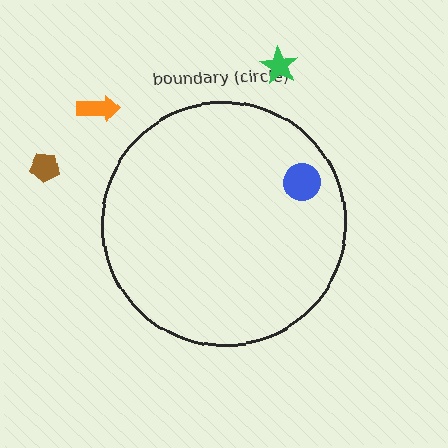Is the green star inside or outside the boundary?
Outside.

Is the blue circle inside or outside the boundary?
Inside.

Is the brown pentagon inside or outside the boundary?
Outside.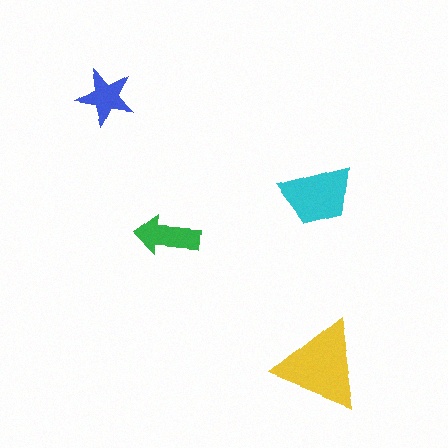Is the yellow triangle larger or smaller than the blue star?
Larger.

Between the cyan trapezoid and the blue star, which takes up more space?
The cyan trapezoid.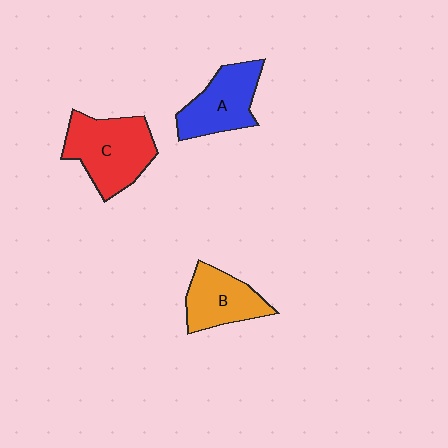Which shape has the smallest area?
Shape B (orange).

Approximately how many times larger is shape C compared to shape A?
Approximately 1.3 times.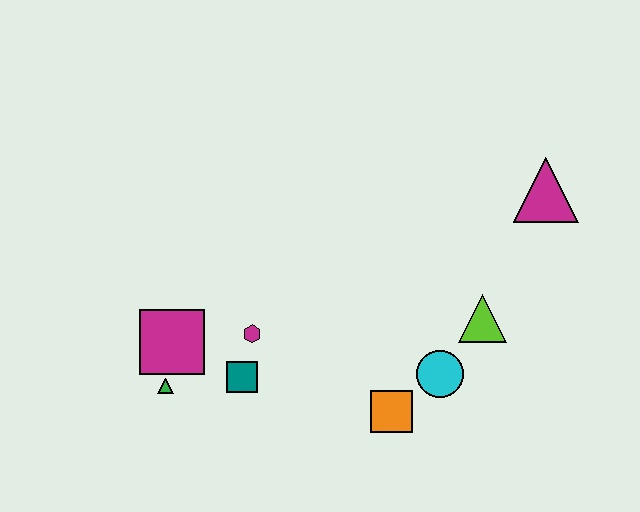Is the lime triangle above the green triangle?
Yes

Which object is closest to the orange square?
The cyan circle is closest to the orange square.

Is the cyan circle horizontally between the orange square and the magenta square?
No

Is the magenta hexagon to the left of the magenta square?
No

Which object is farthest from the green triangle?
The magenta triangle is farthest from the green triangle.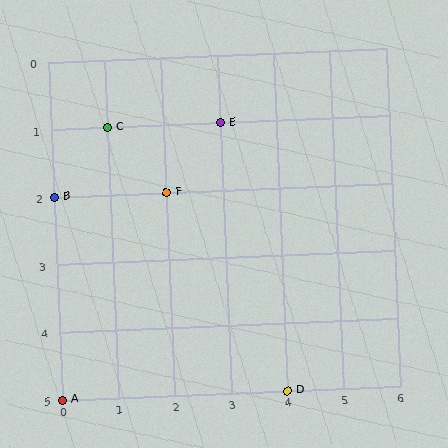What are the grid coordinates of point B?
Point B is at grid coordinates (0, 2).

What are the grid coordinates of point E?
Point E is at grid coordinates (3, 1).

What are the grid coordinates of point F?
Point F is at grid coordinates (2, 2).